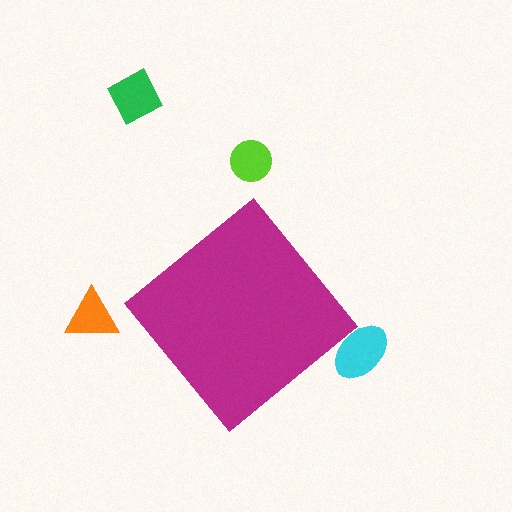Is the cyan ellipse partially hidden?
No, the cyan ellipse is fully visible.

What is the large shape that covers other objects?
A magenta diamond.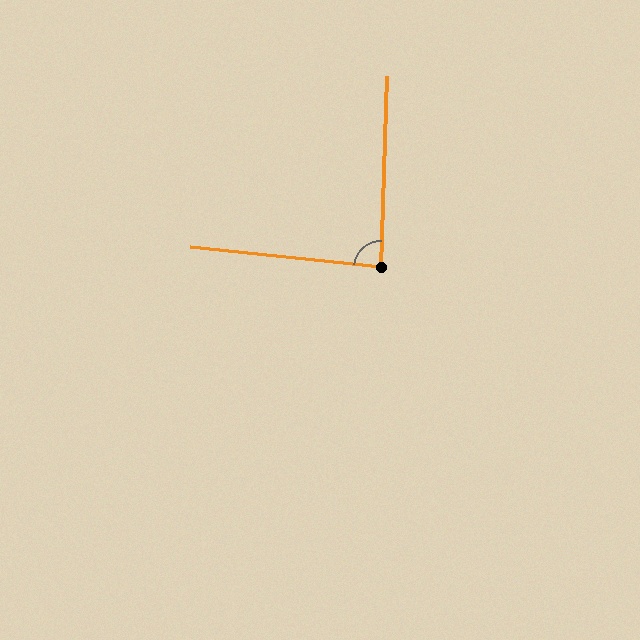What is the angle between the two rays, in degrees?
Approximately 86 degrees.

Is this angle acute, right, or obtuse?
It is approximately a right angle.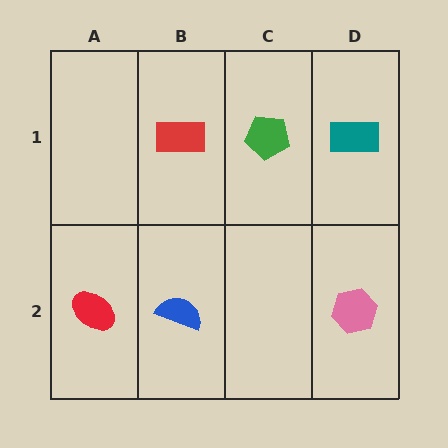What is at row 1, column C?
A green pentagon.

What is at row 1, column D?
A teal rectangle.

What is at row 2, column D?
A pink hexagon.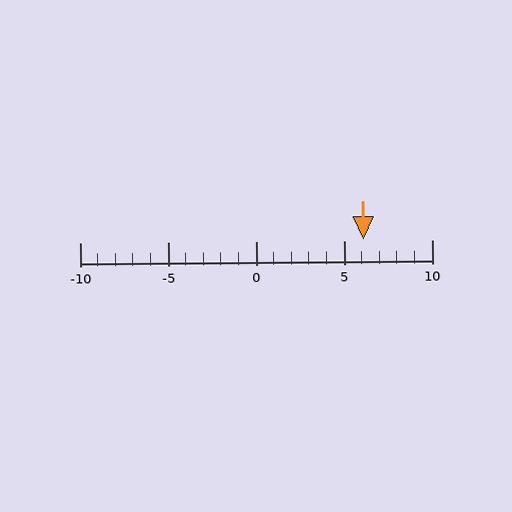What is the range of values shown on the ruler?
The ruler shows values from -10 to 10.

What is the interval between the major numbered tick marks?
The major tick marks are spaced 5 units apart.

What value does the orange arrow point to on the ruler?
The orange arrow points to approximately 6.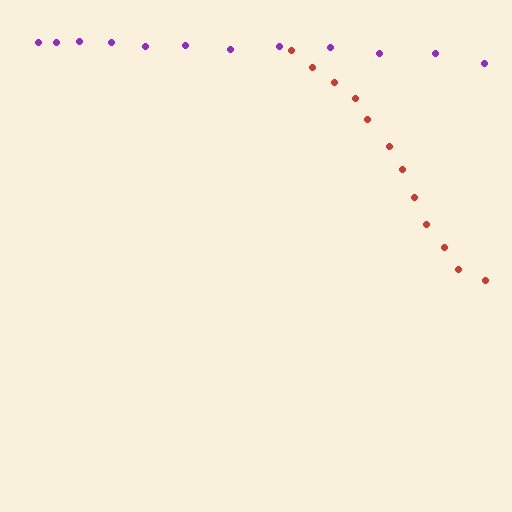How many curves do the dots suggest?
There are 2 distinct paths.